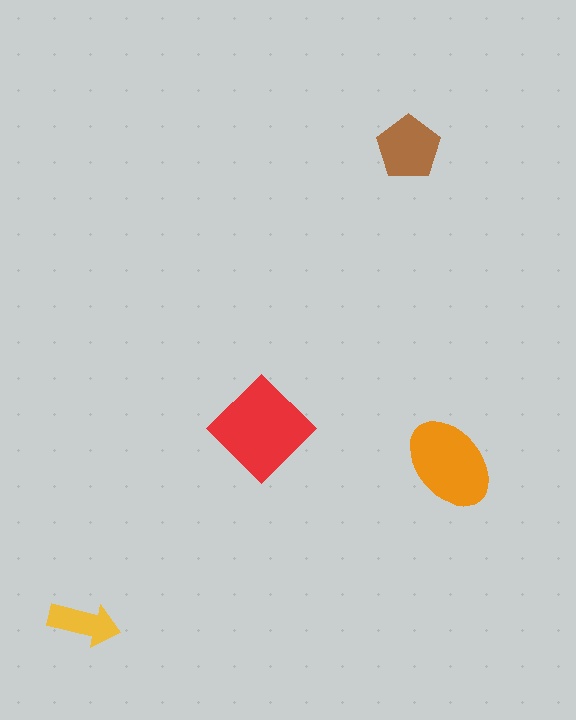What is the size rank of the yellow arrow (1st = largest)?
4th.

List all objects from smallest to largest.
The yellow arrow, the brown pentagon, the orange ellipse, the red diamond.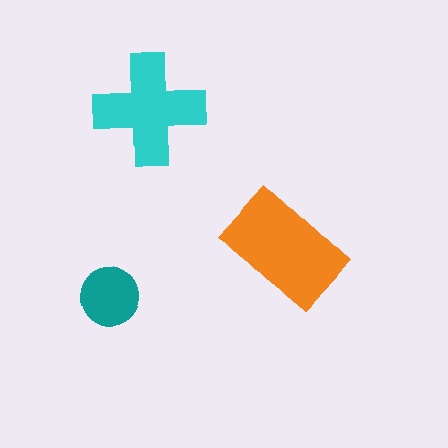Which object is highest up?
The cyan cross is topmost.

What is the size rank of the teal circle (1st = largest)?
3rd.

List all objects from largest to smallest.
The orange rectangle, the cyan cross, the teal circle.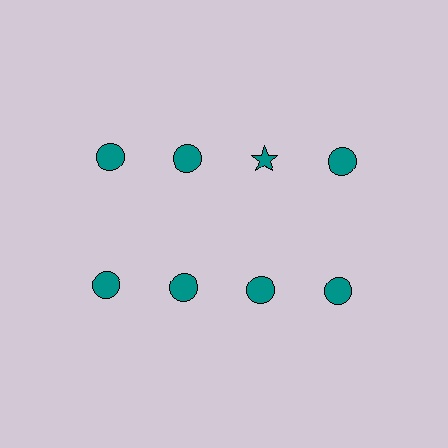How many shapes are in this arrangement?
There are 8 shapes arranged in a grid pattern.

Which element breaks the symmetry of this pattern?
The teal star in the top row, center column breaks the symmetry. All other shapes are teal circles.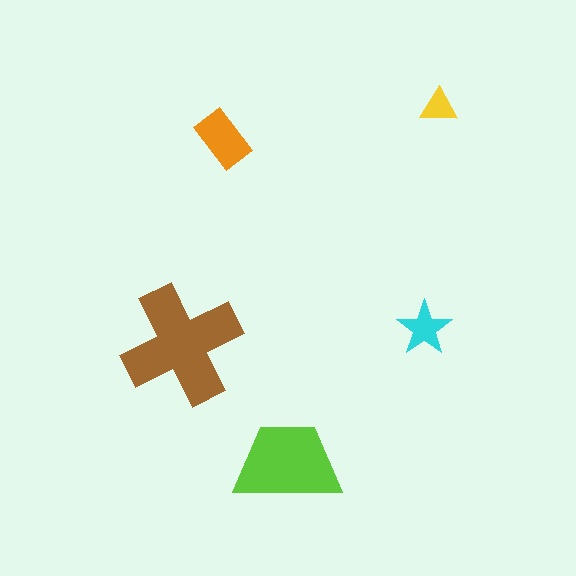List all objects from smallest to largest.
The yellow triangle, the cyan star, the orange rectangle, the lime trapezoid, the brown cross.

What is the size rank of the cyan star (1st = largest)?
4th.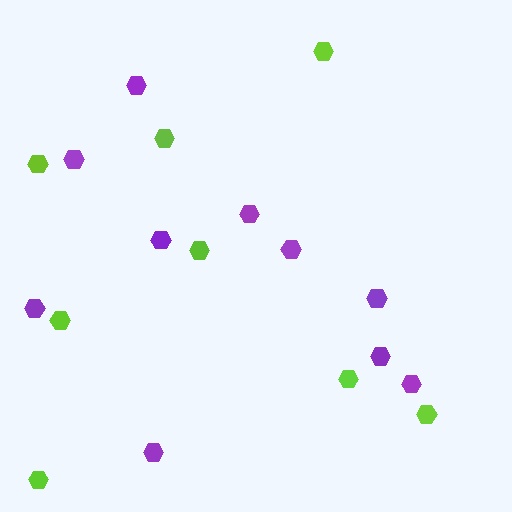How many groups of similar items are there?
There are 2 groups: one group of purple hexagons (10) and one group of lime hexagons (8).